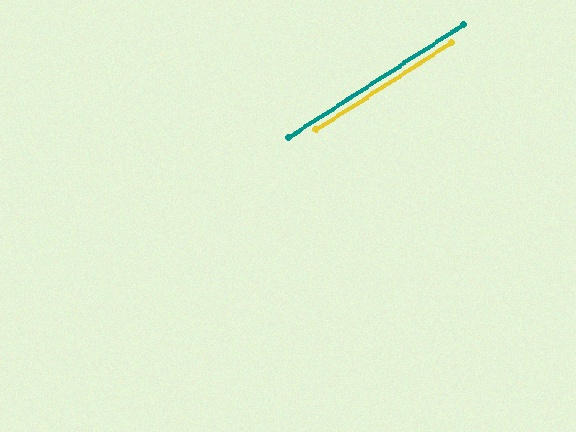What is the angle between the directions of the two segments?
Approximately 0 degrees.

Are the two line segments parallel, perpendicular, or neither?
Parallel — their directions differ by only 0.1°.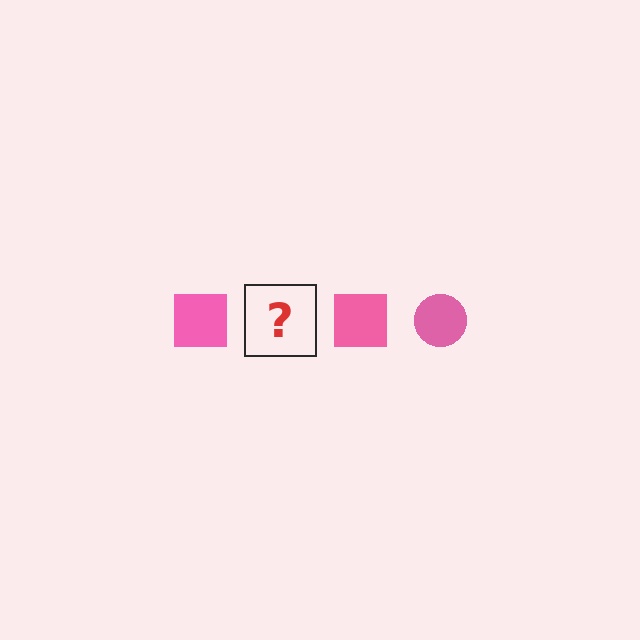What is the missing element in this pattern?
The missing element is a pink circle.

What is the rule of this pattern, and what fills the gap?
The rule is that the pattern cycles through square, circle shapes in pink. The gap should be filled with a pink circle.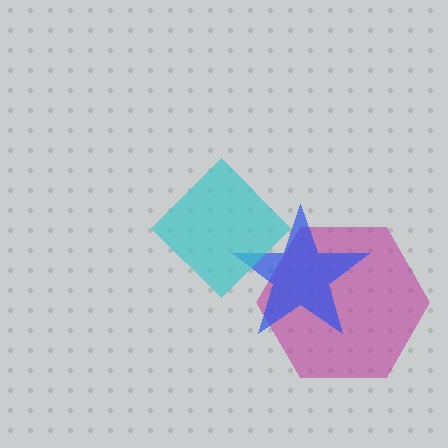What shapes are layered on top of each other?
The layered shapes are: a magenta hexagon, a blue star, a cyan diamond.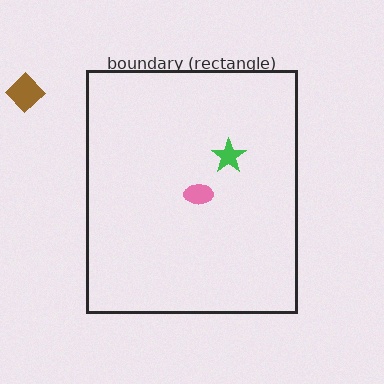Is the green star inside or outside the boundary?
Inside.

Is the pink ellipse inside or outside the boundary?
Inside.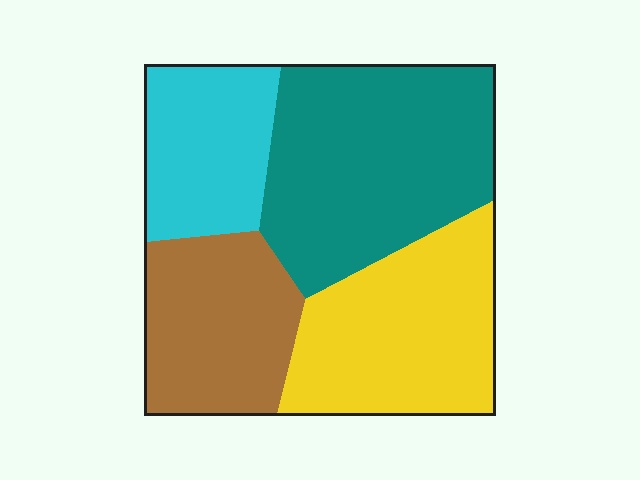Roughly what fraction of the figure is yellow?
Yellow covers around 25% of the figure.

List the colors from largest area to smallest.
From largest to smallest: teal, yellow, brown, cyan.